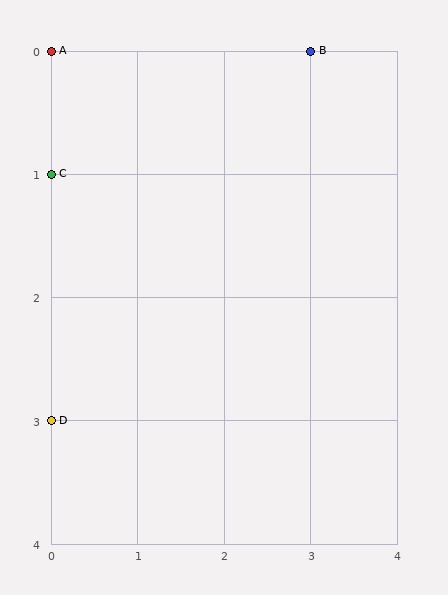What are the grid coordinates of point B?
Point B is at grid coordinates (3, 0).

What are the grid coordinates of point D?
Point D is at grid coordinates (0, 3).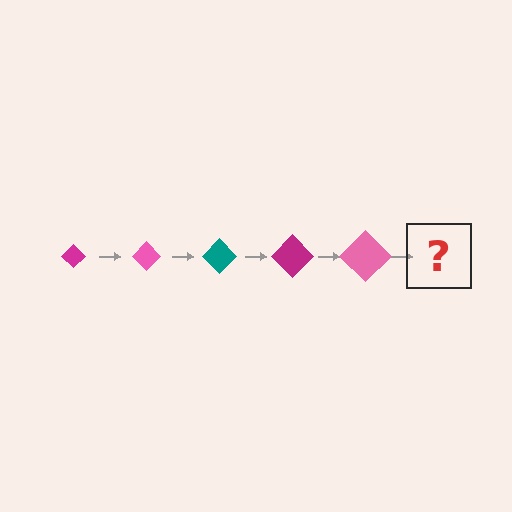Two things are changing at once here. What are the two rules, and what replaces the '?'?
The two rules are that the diamond grows larger each step and the color cycles through magenta, pink, and teal. The '?' should be a teal diamond, larger than the previous one.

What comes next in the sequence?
The next element should be a teal diamond, larger than the previous one.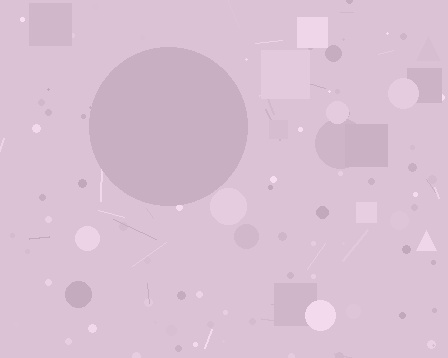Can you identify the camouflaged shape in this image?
The camouflaged shape is a circle.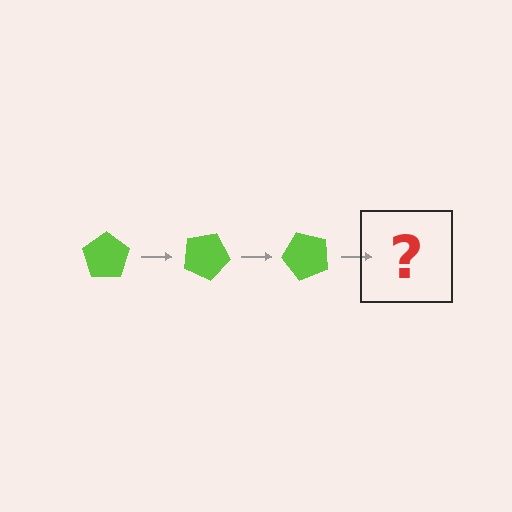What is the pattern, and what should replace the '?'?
The pattern is that the pentagon rotates 25 degrees each step. The '?' should be a lime pentagon rotated 75 degrees.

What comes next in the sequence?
The next element should be a lime pentagon rotated 75 degrees.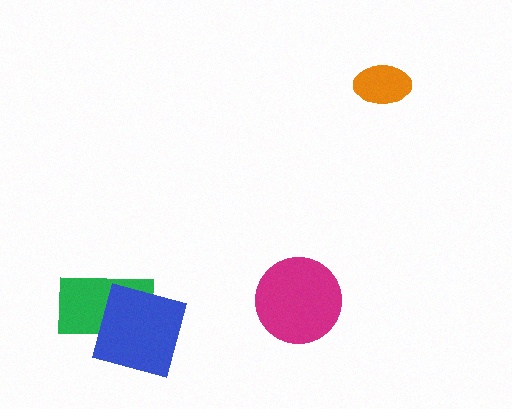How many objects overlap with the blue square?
1 object overlaps with the blue square.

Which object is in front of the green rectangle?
The blue square is in front of the green rectangle.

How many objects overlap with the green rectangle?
1 object overlaps with the green rectangle.